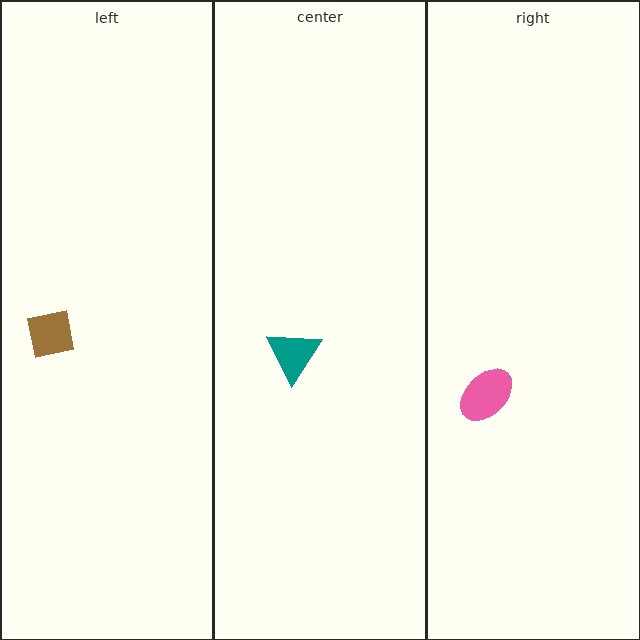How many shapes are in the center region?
1.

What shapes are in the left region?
The brown square.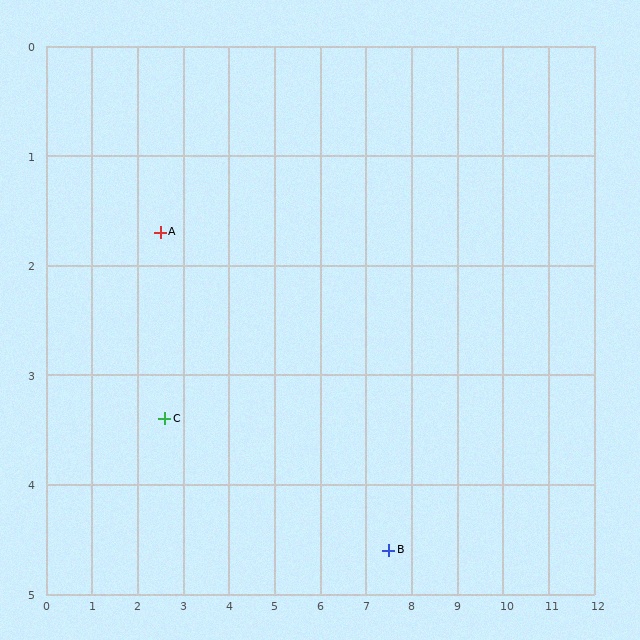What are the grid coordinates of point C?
Point C is at approximately (2.6, 3.4).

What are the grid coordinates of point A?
Point A is at approximately (2.5, 1.7).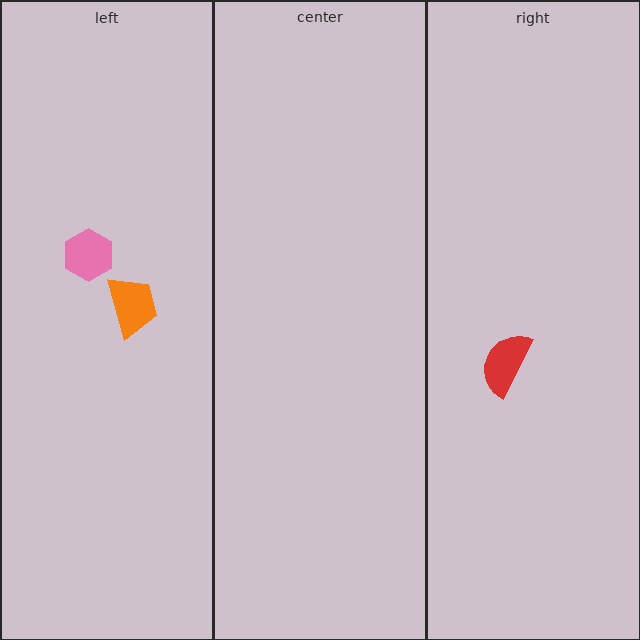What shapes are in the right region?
The red semicircle.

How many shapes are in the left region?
2.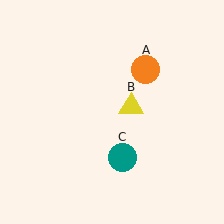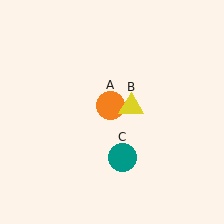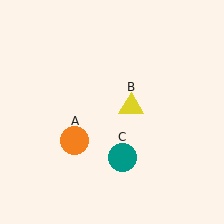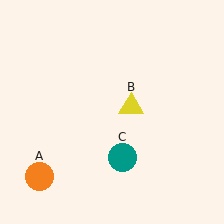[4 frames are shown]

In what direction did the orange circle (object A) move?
The orange circle (object A) moved down and to the left.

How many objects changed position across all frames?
1 object changed position: orange circle (object A).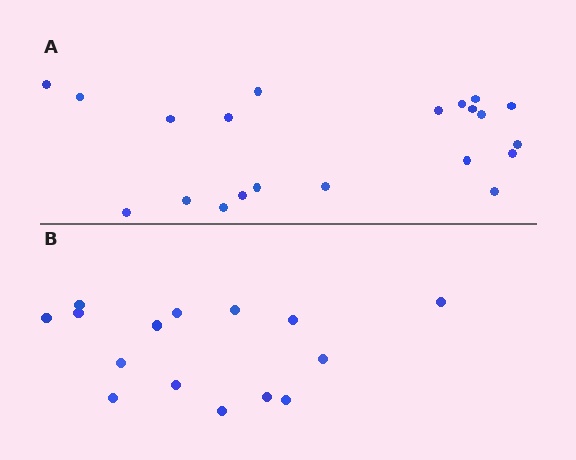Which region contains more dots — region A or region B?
Region A (the top region) has more dots.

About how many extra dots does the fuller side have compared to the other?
Region A has about 6 more dots than region B.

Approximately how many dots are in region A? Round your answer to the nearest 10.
About 20 dots. (The exact count is 21, which rounds to 20.)